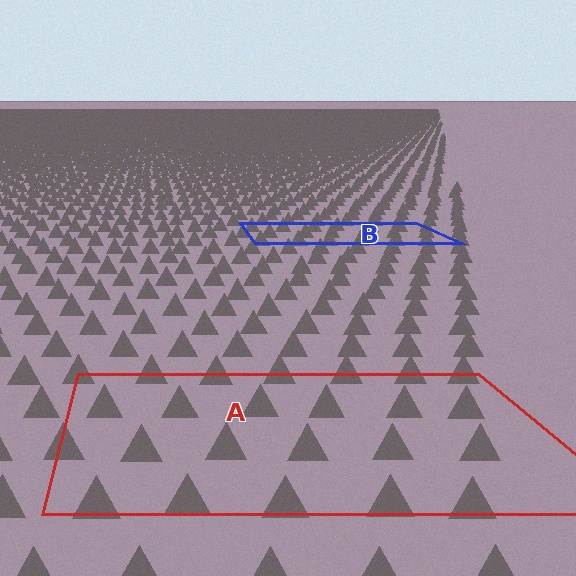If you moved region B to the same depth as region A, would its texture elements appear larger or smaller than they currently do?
They would appear larger. At a closer depth, the same texture elements are projected at a bigger on-screen size.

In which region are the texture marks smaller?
The texture marks are smaller in region B, because it is farther away.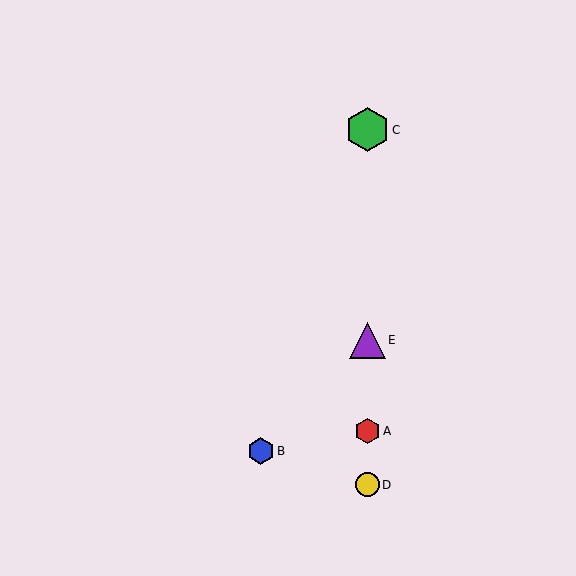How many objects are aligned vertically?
4 objects (A, C, D, E) are aligned vertically.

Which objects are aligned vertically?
Objects A, C, D, E are aligned vertically.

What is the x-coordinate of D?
Object D is at x≈367.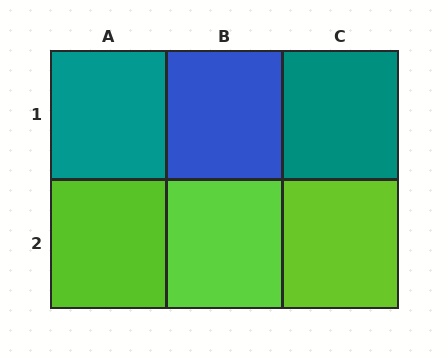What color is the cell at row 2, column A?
Lime.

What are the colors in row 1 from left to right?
Teal, blue, teal.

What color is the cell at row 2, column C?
Lime.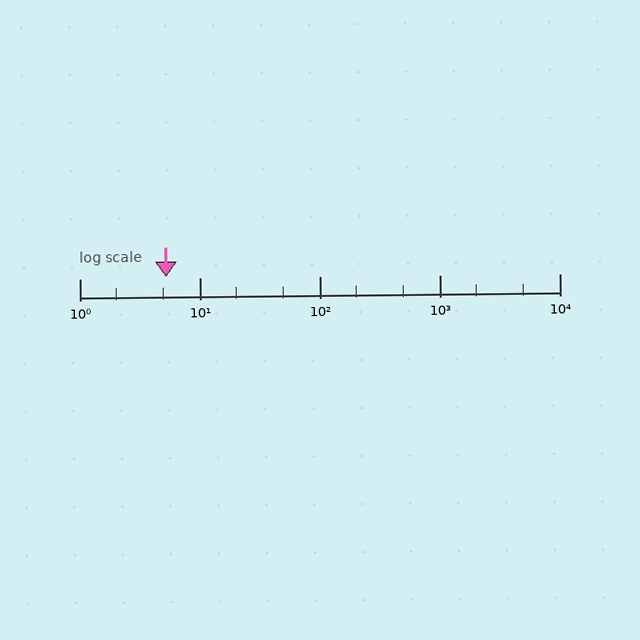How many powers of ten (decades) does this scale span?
The scale spans 4 decades, from 1 to 10000.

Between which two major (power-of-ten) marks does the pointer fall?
The pointer is between 1 and 10.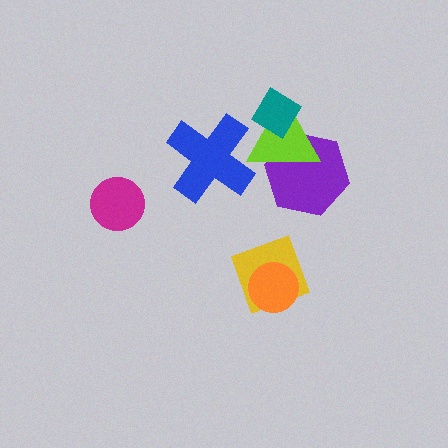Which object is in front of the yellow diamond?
The orange circle is in front of the yellow diamond.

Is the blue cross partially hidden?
Yes, it is partially covered by another shape.